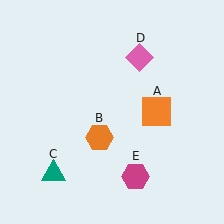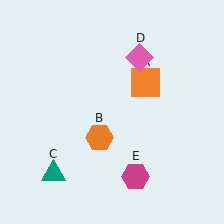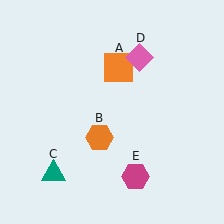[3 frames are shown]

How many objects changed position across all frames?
1 object changed position: orange square (object A).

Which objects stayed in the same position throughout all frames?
Orange hexagon (object B) and teal triangle (object C) and pink diamond (object D) and magenta hexagon (object E) remained stationary.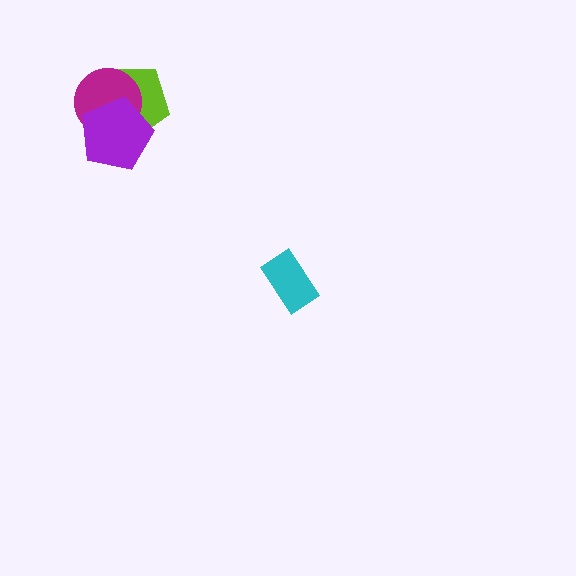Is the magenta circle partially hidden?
Yes, it is partially covered by another shape.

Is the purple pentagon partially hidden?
No, no other shape covers it.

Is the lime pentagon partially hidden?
Yes, it is partially covered by another shape.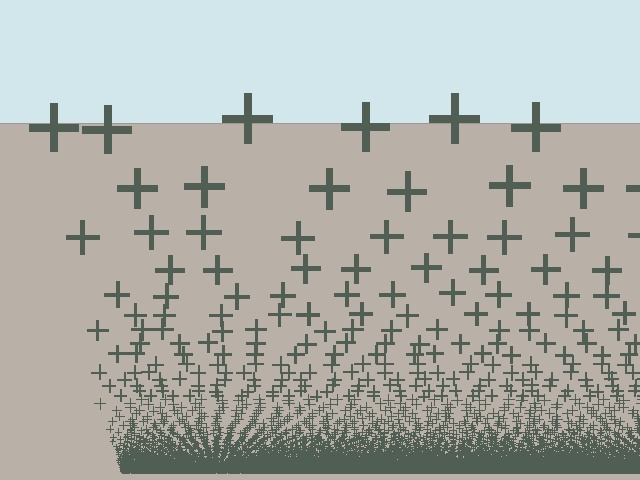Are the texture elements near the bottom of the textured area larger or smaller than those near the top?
Smaller. The gradient is inverted — elements near the bottom are smaller and denser.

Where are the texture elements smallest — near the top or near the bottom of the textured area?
Near the bottom.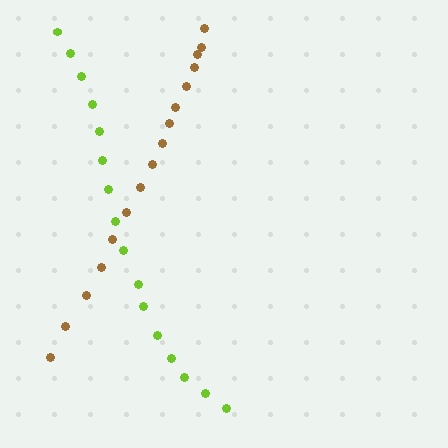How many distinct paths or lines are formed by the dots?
There are 2 distinct paths.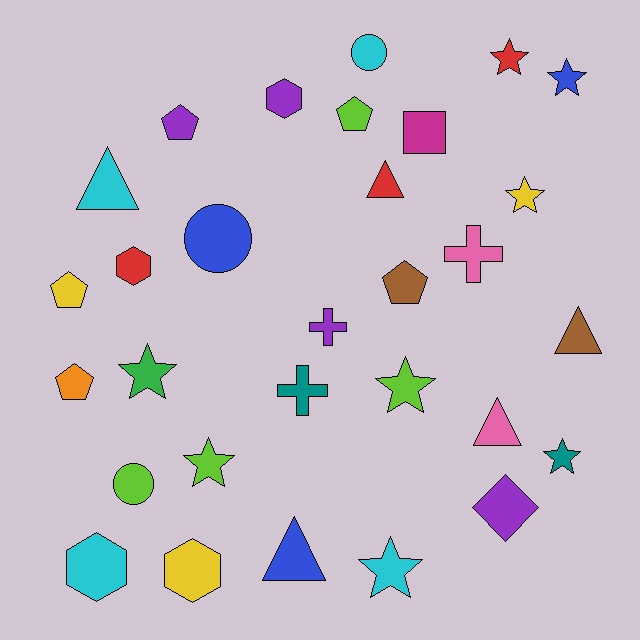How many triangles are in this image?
There are 5 triangles.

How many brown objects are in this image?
There are 2 brown objects.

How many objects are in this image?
There are 30 objects.